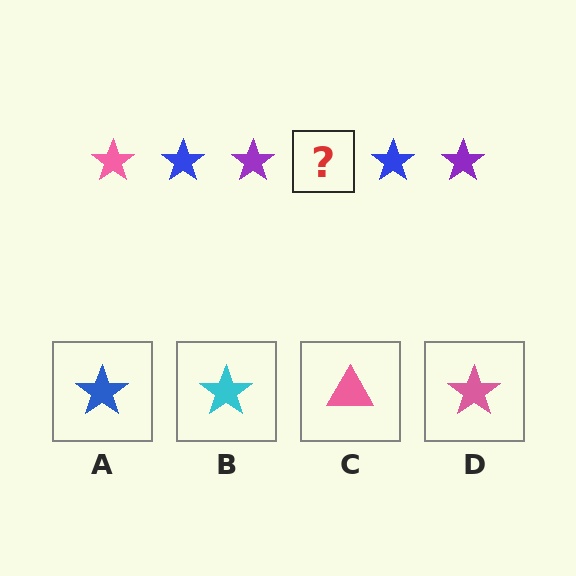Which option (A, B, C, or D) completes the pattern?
D.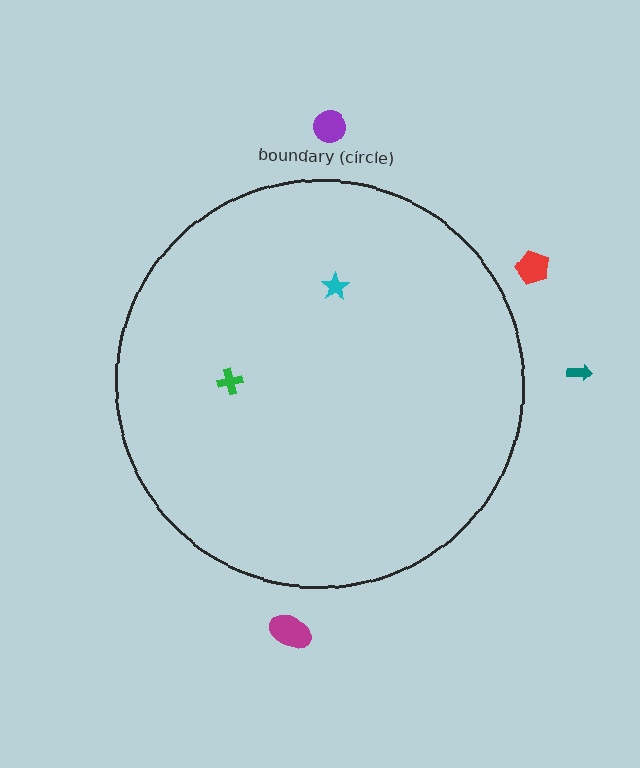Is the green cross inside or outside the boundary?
Inside.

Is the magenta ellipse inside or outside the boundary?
Outside.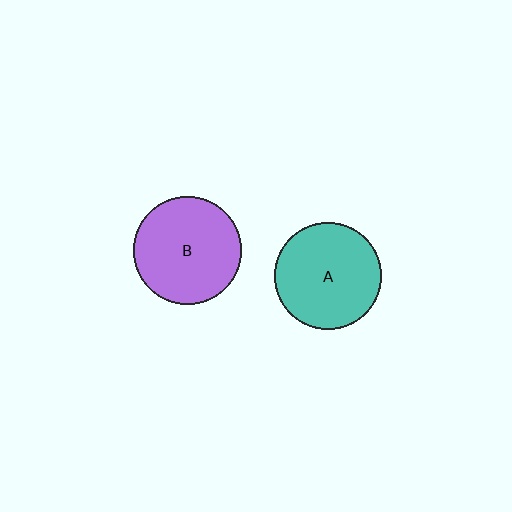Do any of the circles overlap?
No, none of the circles overlap.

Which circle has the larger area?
Circle B (purple).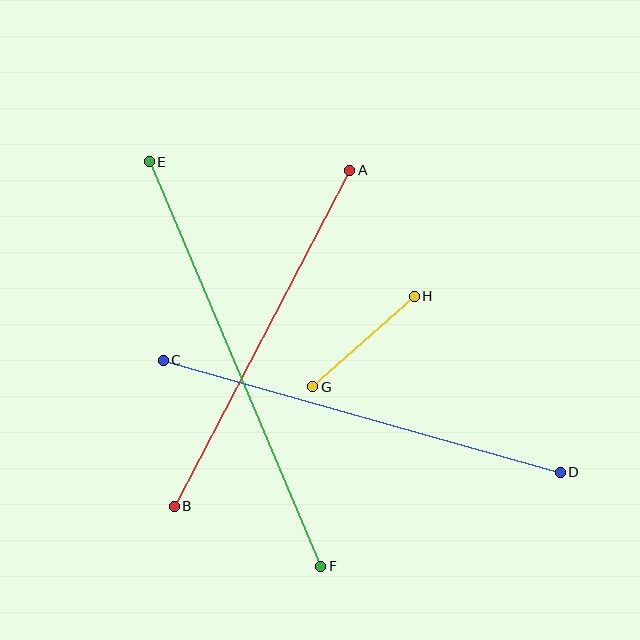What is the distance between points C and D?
The distance is approximately 412 pixels.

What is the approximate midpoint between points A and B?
The midpoint is at approximately (262, 338) pixels.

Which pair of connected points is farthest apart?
Points E and F are farthest apart.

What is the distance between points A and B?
The distance is approximately 379 pixels.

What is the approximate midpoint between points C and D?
The midpoint is at approximately (362, 416) pixels.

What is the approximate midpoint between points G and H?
The midpoint is at approximately (364, 342) pixels.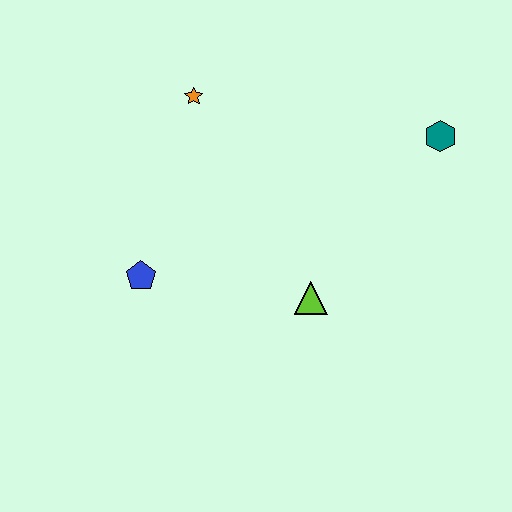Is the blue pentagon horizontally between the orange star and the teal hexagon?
No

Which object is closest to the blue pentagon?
The lime triangle is closest to the blue pentagon.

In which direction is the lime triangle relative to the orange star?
The lime triangle is below the orange star.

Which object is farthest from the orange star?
The teal hexagon is farthest from the orange star.